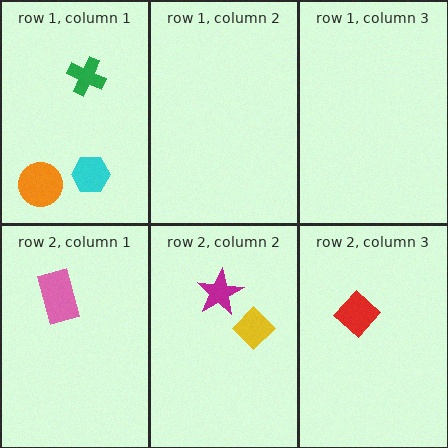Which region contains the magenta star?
The row 2, column 2 region.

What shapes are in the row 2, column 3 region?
The red diamond.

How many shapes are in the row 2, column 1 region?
1.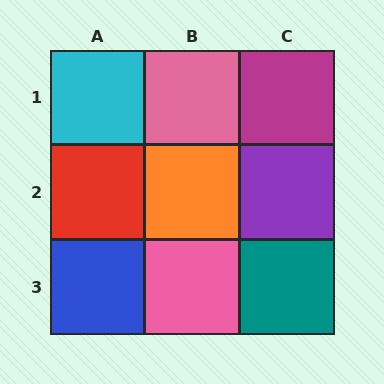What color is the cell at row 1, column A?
Cyan.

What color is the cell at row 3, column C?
Teal.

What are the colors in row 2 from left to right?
Red, orange, purple.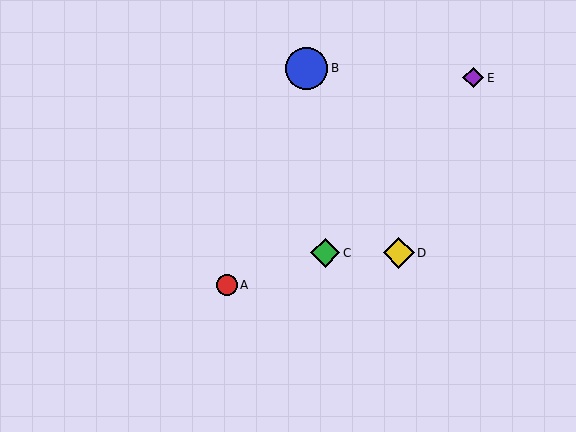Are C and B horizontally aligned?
No, C is at y≈253 and B is at y≈68.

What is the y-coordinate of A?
Object A is at y≈285.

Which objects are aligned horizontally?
Objects C, D are aligned horizontally.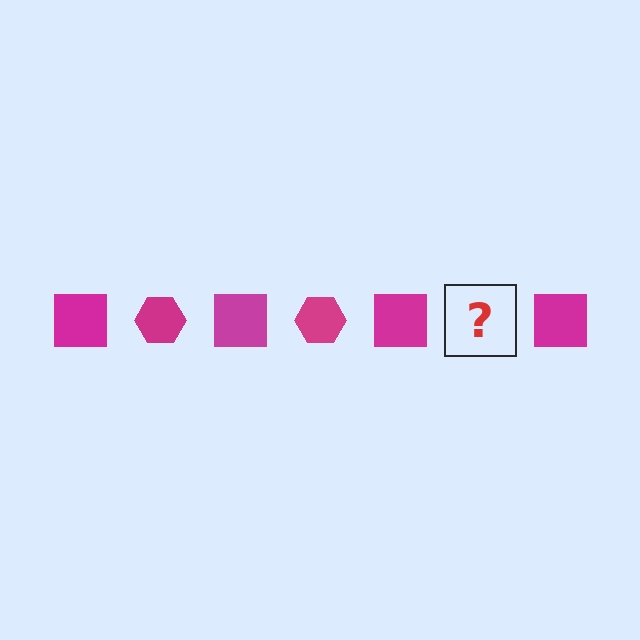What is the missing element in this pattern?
The missing element is a magenta hexagon.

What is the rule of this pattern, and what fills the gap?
The rule is that the pattern cycles through square, hexagon shapes in magenta. The gap should be filled with a magenta hexagon.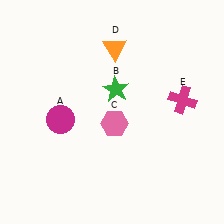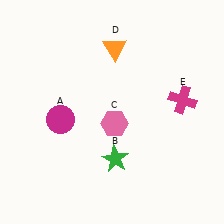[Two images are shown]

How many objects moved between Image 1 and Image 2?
1 object moved between the two images.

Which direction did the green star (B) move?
The green star (B) moved down.